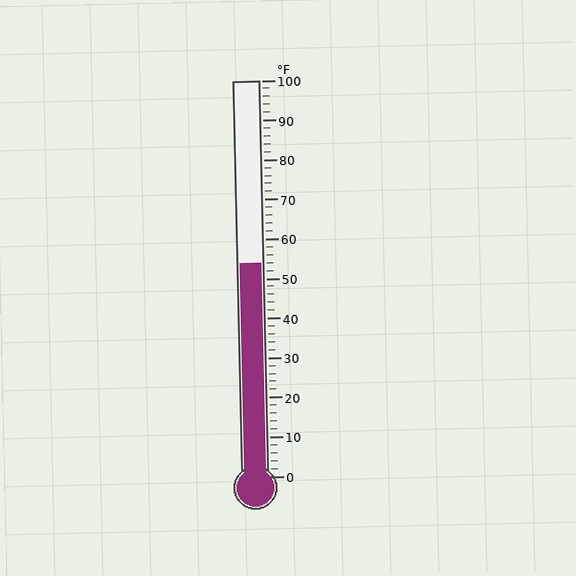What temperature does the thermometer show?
The thermometer shows approximately 54°F.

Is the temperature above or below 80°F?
The temperature is below 80°F.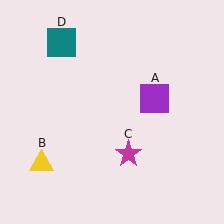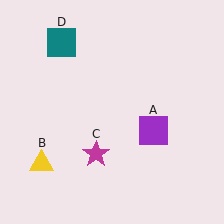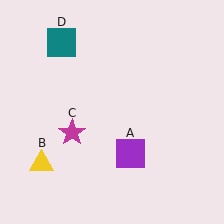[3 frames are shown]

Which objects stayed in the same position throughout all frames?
Yellow triangle (object B) and teal square (object D) remained stationary.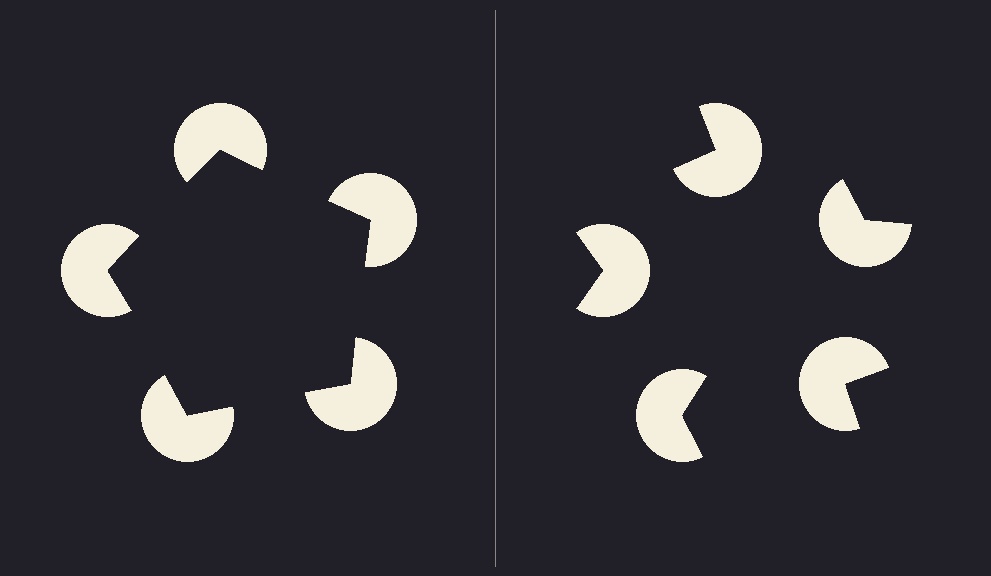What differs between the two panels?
The pac-man discs are positioned identically on both sides; only the wedge orientations differ. On the left they align to a pentagon; on the right they are misaligned.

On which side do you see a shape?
An illusory pentagon appears on the left side. On the right side the wedge cuts are rotated, so no coherent shape forms.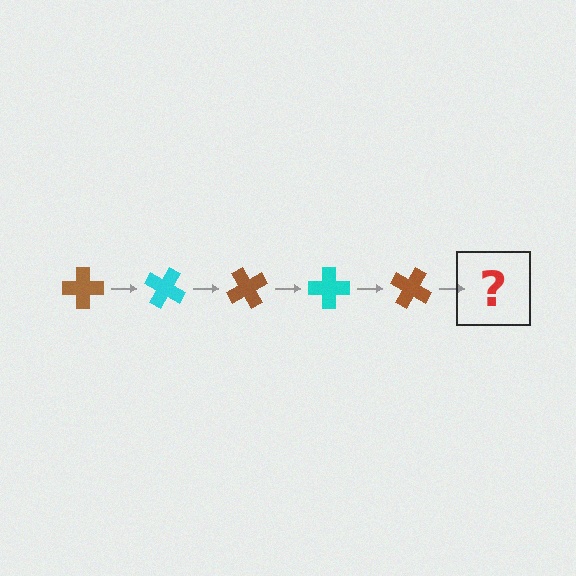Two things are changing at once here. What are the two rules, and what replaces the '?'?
The two rules are that it rotates 30 degrees each step and the color cycles through brown and cyan. The '?' should be a cyan cross, rotated 150 degrees from the start.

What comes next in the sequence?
The next element should be a cyan cross, rotated 150 degrees from the start.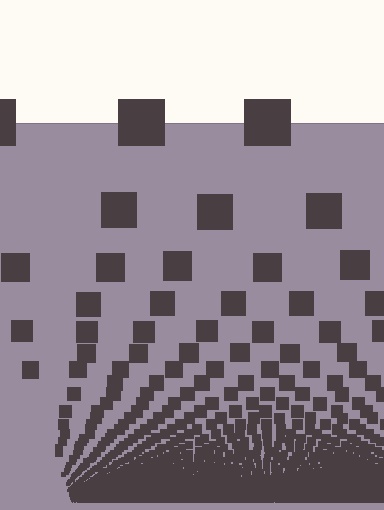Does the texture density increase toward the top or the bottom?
Density increases toward the bottom.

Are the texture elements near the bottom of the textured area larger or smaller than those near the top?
Smaller. The gradient is inverted — elements near the bottom are smaller and denser.